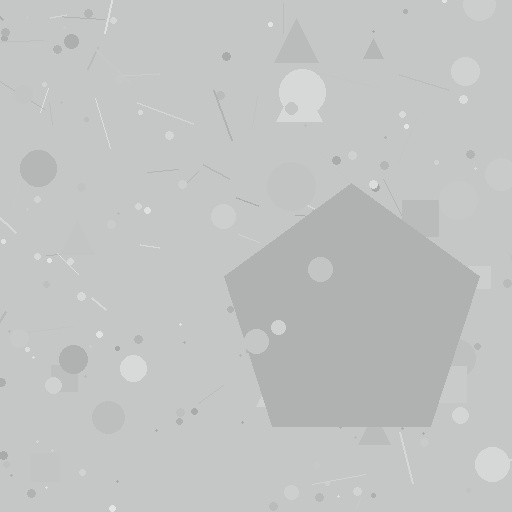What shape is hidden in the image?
A pentagon is hidden in the image.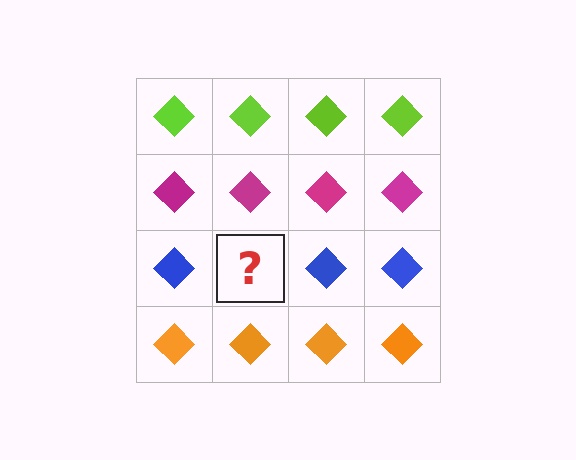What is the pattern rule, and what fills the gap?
The rule is that each row has a consistent color. The gap should be filled with a blue diamond.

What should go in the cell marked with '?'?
The missing cell should contain a blue diamond.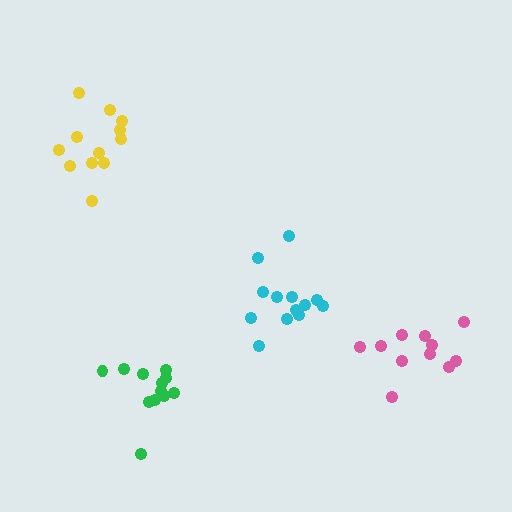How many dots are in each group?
Group 1: 11 dots, Group 2: 12 dots, Group 3: 12 dots, Group 4: 13 dots (48 total).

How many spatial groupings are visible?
There are 4 spatial groupings.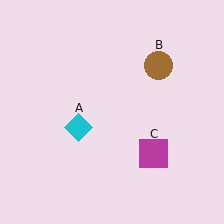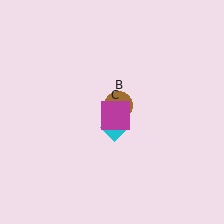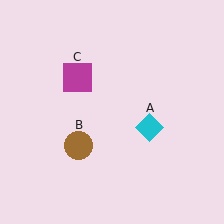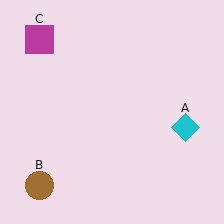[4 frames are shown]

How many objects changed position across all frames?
3 objects changed position: cyan diamond (object A), brown circle (object B), magenta square (object C).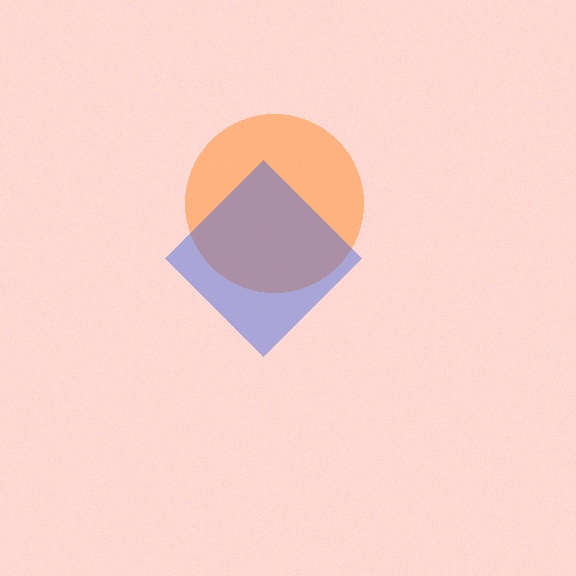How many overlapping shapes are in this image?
There are 2 overlapping shapes in the image.